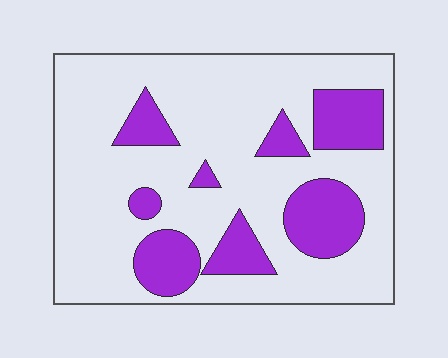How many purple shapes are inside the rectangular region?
8.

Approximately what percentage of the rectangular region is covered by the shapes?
Approximately 25%.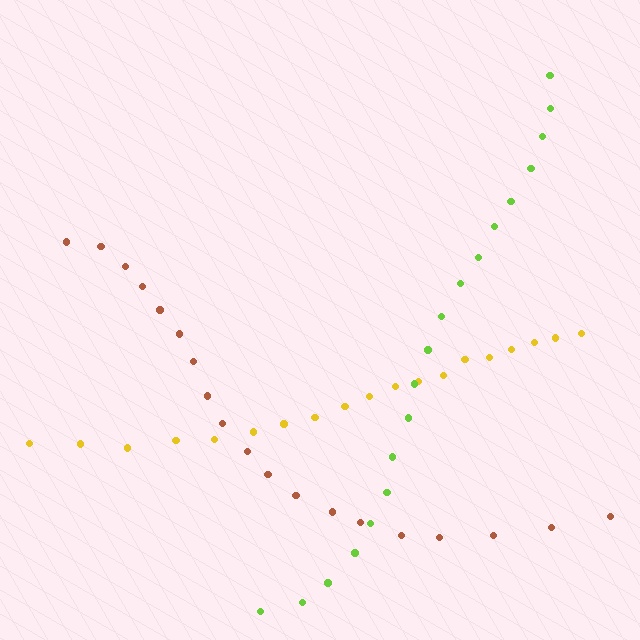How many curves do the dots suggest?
There are 3 distinct paths.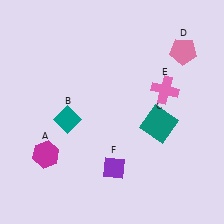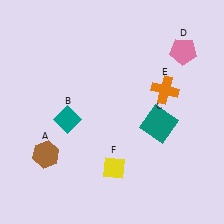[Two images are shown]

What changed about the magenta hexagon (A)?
In Image 1, A is magenta. In Image 2, it changed to brown.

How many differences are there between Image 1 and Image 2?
There are 3 differences between the two images.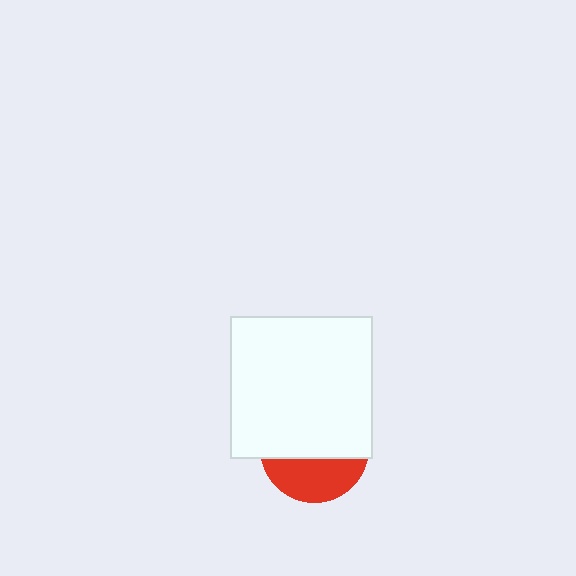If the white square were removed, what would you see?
You would see the complete red circle.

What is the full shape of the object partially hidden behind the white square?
The partially hidden object is a red circle.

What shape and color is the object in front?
The object in front is a white square.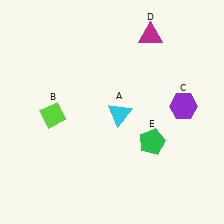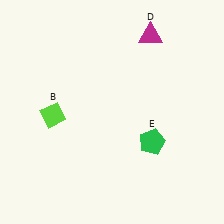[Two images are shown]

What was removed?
The cyan triangle (A), the purple hexagon (C) were removed in Image 2.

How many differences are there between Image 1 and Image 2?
There are 2 differences between the two images.